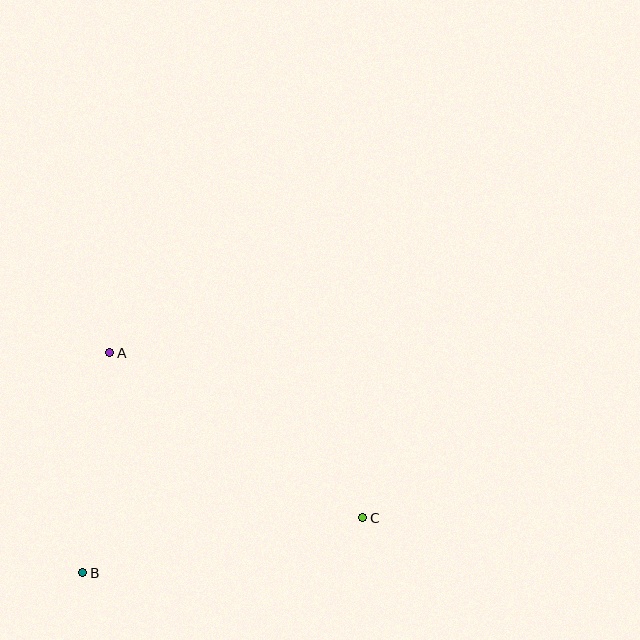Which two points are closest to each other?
Points A and B are closest to each other.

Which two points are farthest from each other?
Points A and C are farthest from each other.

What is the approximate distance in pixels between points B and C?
The distance between B and C is approximately 285 pixels.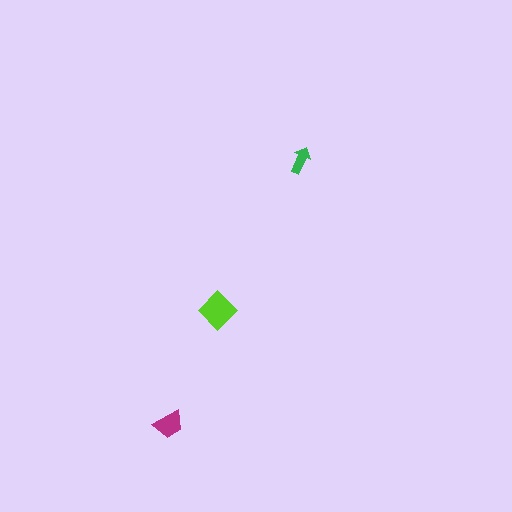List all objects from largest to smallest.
The lime diamond, the magenta trapezoid, the green arrow.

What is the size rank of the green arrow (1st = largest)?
3rd.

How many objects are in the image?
There are 3 objects in the image.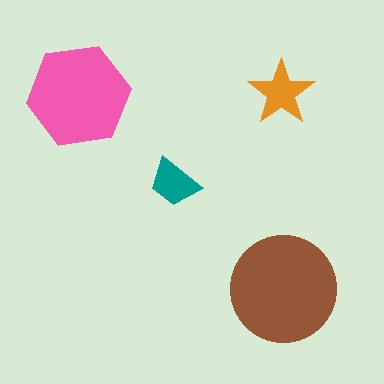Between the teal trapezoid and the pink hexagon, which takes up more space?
The pink hexagon.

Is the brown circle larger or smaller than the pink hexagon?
Larger.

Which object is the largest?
The brown circle.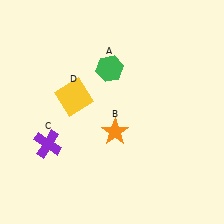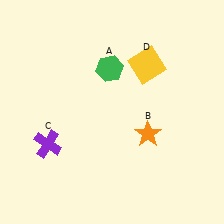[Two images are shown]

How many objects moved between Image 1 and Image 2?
2 objects moved between the two images.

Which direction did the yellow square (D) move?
The yellow square (D) moved right.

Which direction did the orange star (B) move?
The orange star (B) moved right.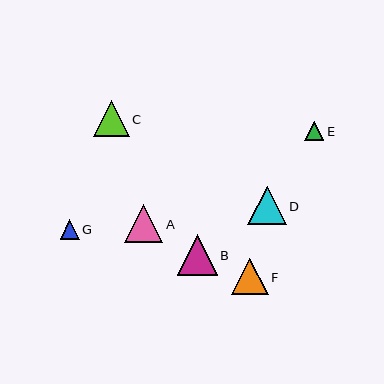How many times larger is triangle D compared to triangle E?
Triangle D is approximately 2.0 times the size of triangle E.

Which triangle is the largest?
Triangle B is the largest with a size of approximately 40 pixels.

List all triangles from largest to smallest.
From largest to smallest: B, D, A, F, C, E, G.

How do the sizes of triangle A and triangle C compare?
Triangle A and triangle C are approximately the same size.